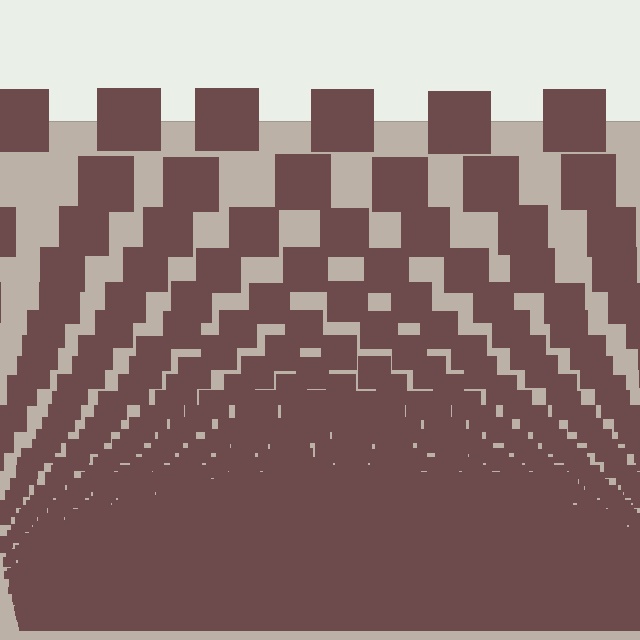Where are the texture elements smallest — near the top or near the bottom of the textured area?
Near the bottom.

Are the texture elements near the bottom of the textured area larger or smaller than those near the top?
Smaller. The gradient is inverted — elements near the bottom are smaller and denser.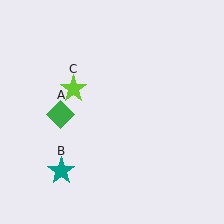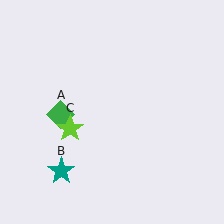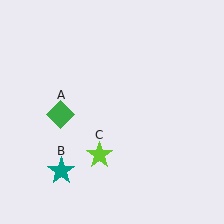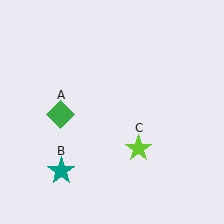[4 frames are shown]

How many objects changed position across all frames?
1 object changed position: lime star (object C).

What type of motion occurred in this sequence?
The lime star (object C) rotated counterclockwise around the center of the scene.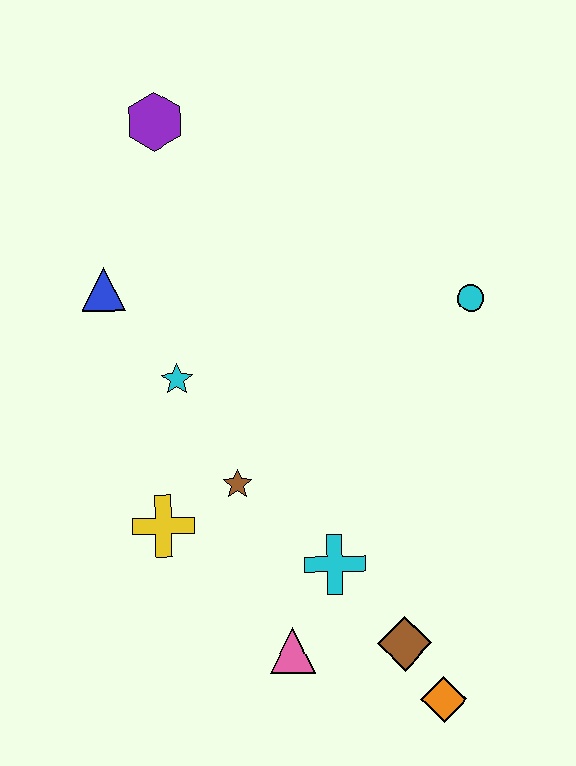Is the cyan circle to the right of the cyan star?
Yes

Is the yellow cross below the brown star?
Yes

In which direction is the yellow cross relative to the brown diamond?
The yellow cross is to the left of the brown diamond.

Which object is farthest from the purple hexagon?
The orange diamond is farthest from the purple hexagon.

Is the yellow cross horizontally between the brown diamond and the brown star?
No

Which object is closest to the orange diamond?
The brown diamond is closest to the orange diamond.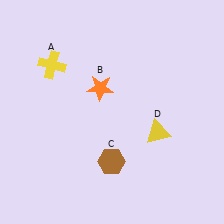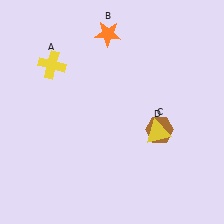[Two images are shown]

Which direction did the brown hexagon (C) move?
The brown hexagon (C) moved right.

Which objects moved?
The objects that moved are: the orange star (B), the brown hexagon (C).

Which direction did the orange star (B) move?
The orange star (B) moved up.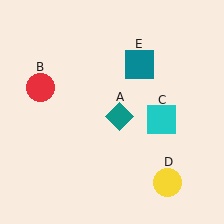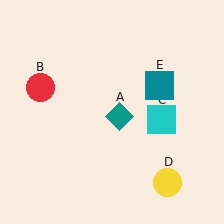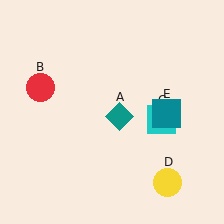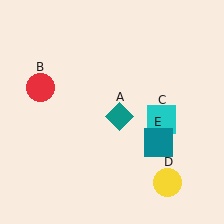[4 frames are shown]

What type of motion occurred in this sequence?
The teal square (object E) rotated clockwise around the center of the scene.